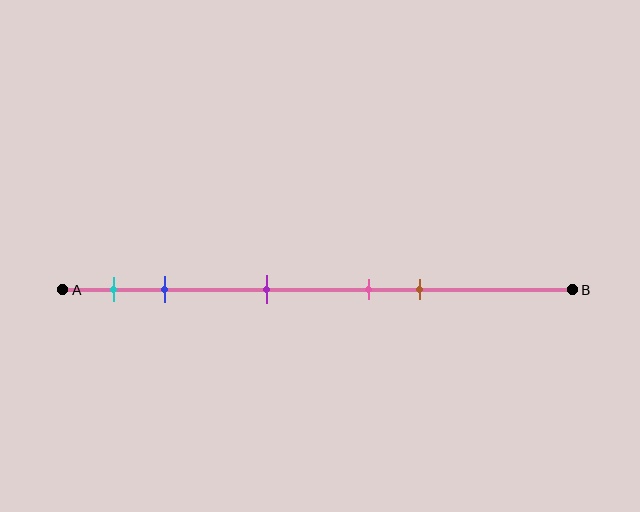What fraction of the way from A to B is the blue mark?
The blue mark is approximately 20% (0.2) of the way from A to B.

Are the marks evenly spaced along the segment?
No, the marks are not evenly spaced.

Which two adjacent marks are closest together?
The pink and brown marks are the closest adjacent pair.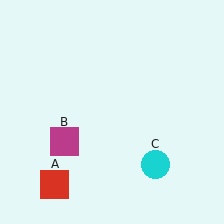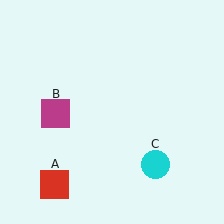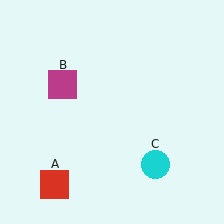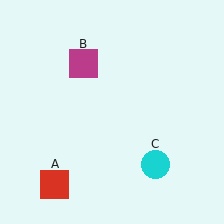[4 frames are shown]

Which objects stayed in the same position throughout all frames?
Red square (object A) and cyan circle (object C) remained stationary.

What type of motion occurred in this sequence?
The magenta square (object B) rotated clockwise around the center of the scene.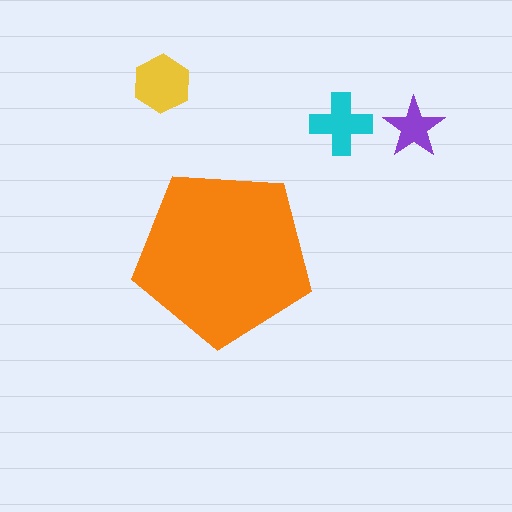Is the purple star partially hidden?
No, the purple star is fully visible.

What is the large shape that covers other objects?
An orange pentagon.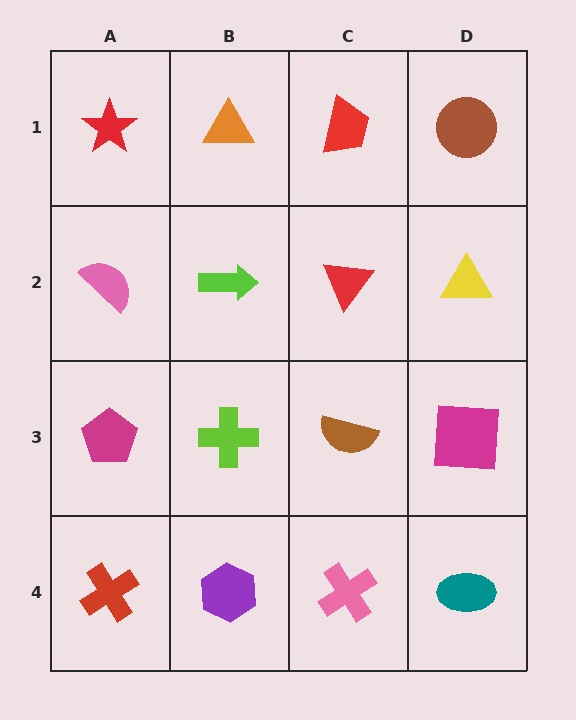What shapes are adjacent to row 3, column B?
A lime arrow (row 2, column B), a purple hexagon (row 4, column B), a magenta pentagon (row 3, column A), a brown semicircle (row 3, column C).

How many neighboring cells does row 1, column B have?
3.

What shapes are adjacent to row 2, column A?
A red star (row 1, column A), a magenta pentagon (row 3, column A), a lime arrow (row 2, column B).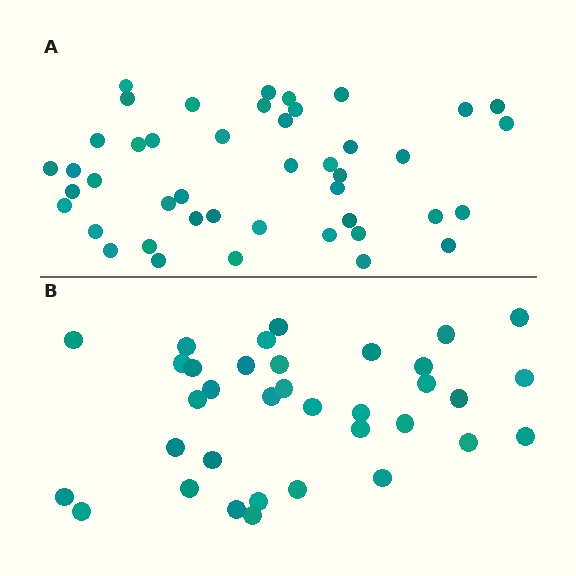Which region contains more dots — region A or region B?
Region A (the top region) has more dots.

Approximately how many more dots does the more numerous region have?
Region A has roughly 8 or so more dots than region B.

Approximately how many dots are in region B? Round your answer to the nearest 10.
About 40 dots. (The exact count is 35, which rounds to 40.)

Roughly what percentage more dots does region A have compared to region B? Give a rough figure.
About 25% more.